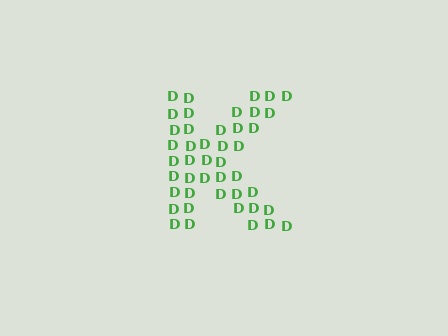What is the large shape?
The large shape is the letter K.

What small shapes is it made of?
It is made of small letter D's.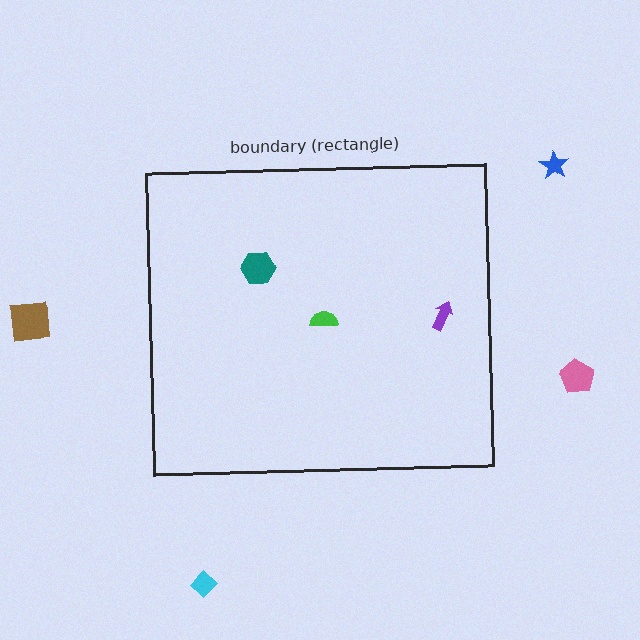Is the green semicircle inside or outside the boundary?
Inside.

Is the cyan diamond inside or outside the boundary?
Outside.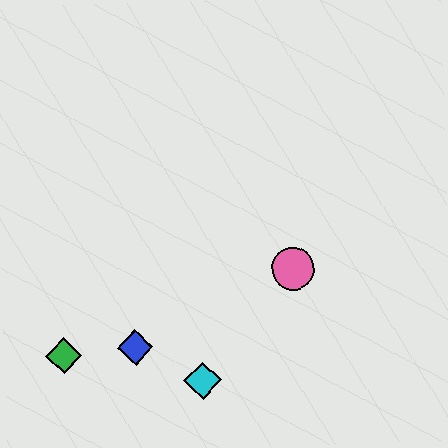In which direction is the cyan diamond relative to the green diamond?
The cyan diamond is to the right of the green diamond.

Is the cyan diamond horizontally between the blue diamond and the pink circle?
Yes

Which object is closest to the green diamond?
The blue diamond is closest to the green diamond.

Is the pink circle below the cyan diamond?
No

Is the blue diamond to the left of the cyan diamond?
Yes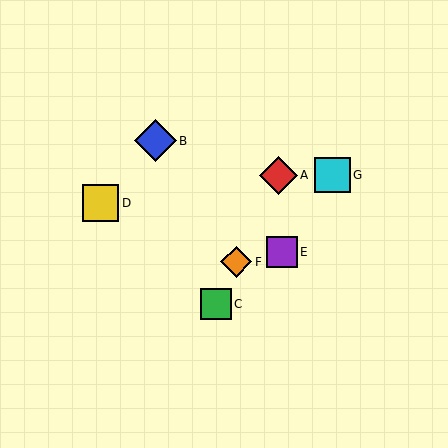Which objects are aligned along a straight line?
Objects A, C, F are aligned along a straight line.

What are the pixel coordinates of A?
Object A is at (278, 175).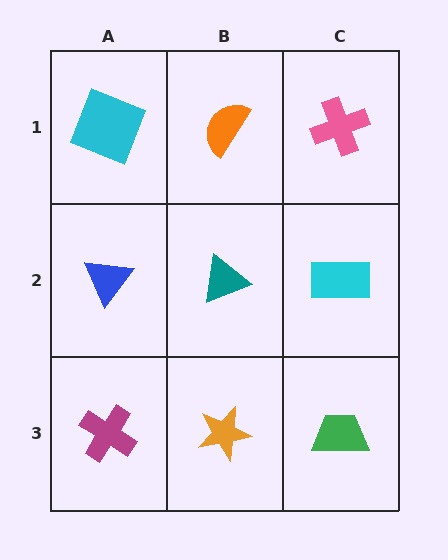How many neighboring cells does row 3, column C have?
2.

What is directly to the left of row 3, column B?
A magenta cross.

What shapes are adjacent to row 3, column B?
A teal triangle (row 2, column B), a magenta cross (row 3, column A), a green trapezoid (row 3, column C).